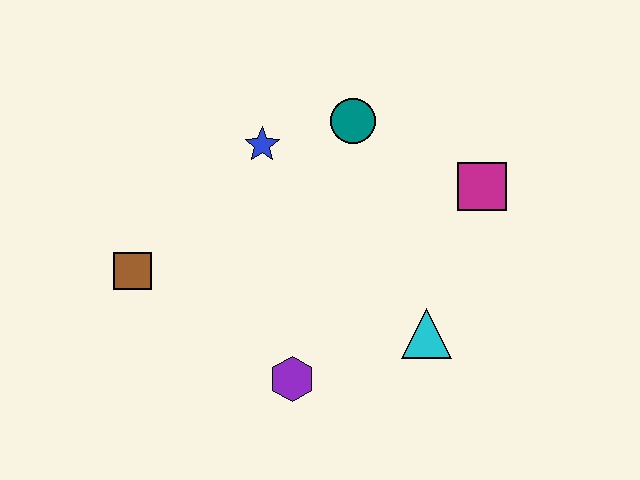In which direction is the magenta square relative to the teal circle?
The magenta square is to the right of the teal circle.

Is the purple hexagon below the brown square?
Yes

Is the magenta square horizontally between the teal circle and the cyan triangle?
No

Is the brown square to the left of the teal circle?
Yes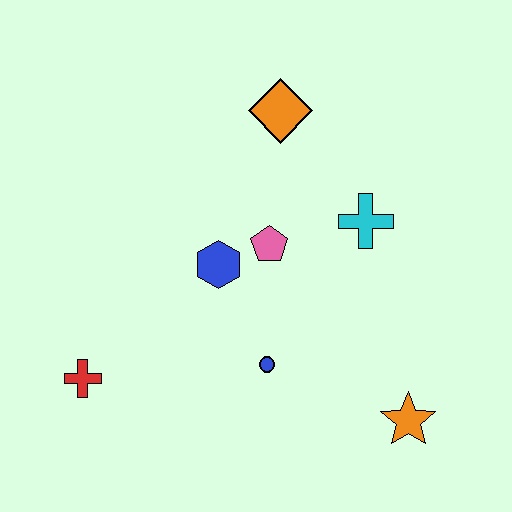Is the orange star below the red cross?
Yes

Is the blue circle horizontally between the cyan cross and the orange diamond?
No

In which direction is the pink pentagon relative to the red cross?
The pink pentagon is to the right of the red cross.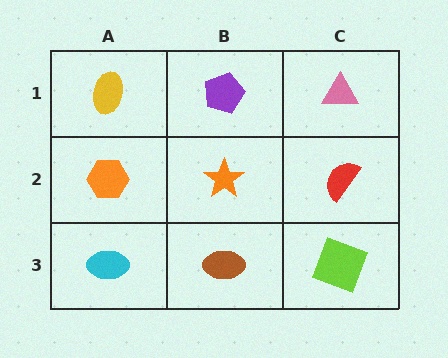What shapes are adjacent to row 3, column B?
An orange star (row 2, column B), a cyan ellipse (row 3, column A), a lime square (row 3, column C).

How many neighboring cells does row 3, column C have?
2.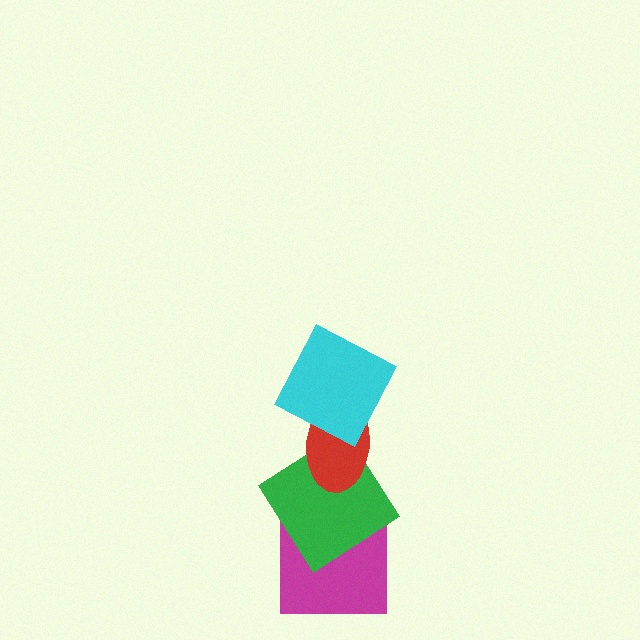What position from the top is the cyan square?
The cyan square is 1st from the top.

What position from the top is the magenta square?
The magenta square is 4th from the top.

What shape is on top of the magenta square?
The green diamond is on top of the magenta square.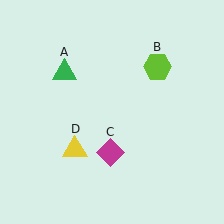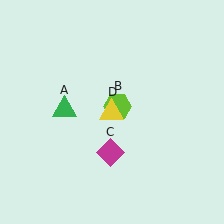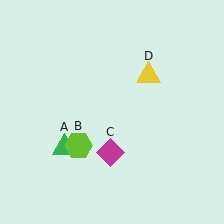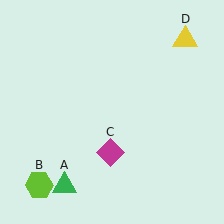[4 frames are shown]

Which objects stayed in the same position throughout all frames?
Magenta diamond (object C) remained stationary.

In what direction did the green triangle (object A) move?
The green triangle (object A) moved down.